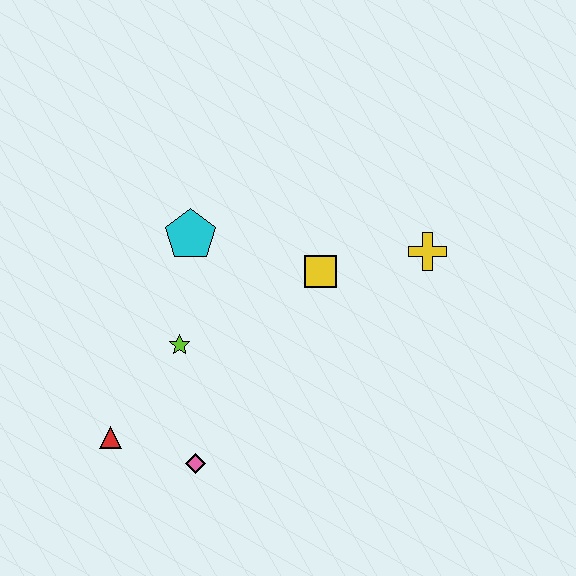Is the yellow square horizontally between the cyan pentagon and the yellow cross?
Yes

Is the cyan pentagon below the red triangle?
No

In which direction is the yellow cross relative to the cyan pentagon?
The yellow cross is to the right of the cyan pentagon.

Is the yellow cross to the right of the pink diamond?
Yes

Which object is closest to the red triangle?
The pink diamond is closest to the red triangle.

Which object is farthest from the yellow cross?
The red triangle is farthest from the yellow cross.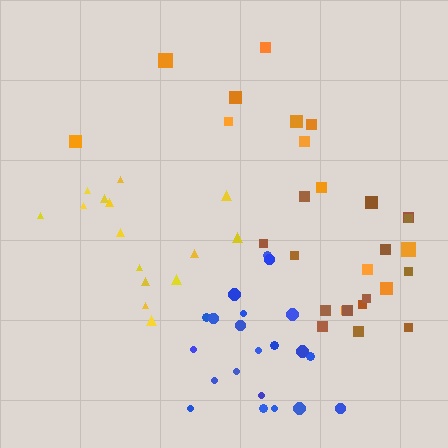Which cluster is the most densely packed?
Blue.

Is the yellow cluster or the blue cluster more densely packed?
Blue.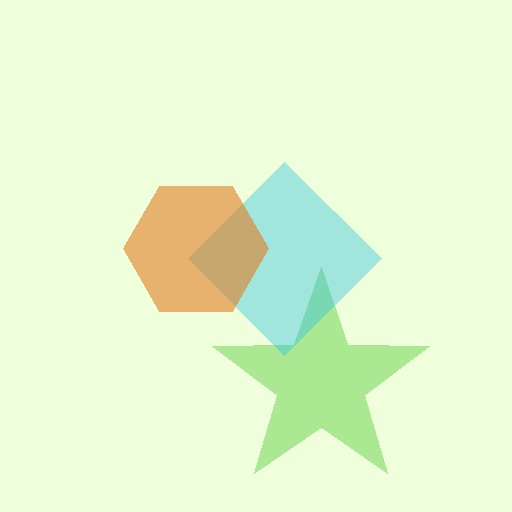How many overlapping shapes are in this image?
There are 3 overlapping shapes in the image.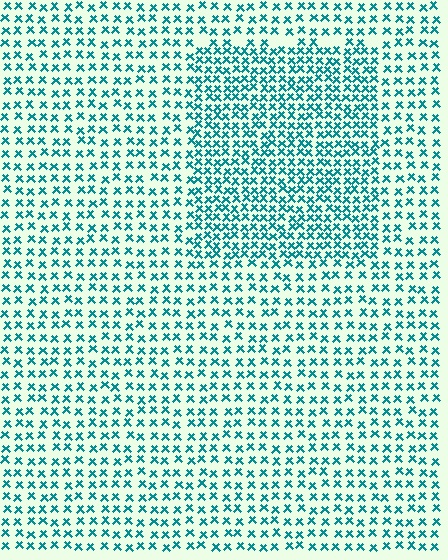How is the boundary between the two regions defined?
The boundary is defined by a change in element density (approximately 1.8x ratio). All elements are the same color, size, and shape.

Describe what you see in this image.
The image contains small teal elements arranged at two different densities. A rectangle-shaped region is visible where the elements are more densely packed than the surrounding area.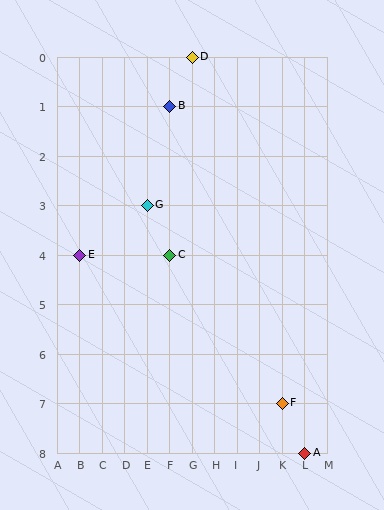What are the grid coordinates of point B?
Point B is at grid coordinates (F, 1).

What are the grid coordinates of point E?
Point E is at grid coordinates (B, 4).